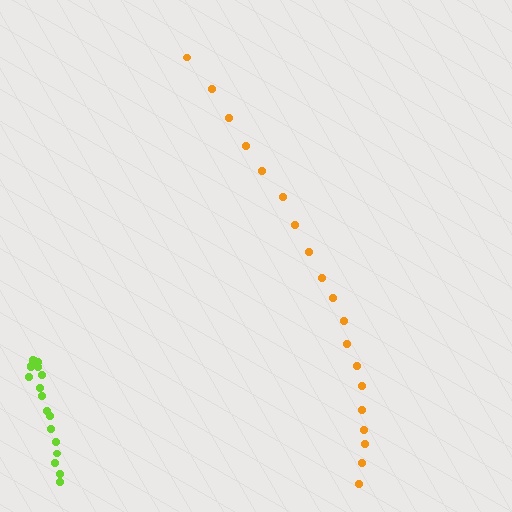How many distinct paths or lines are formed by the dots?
There are 2 distinct paths.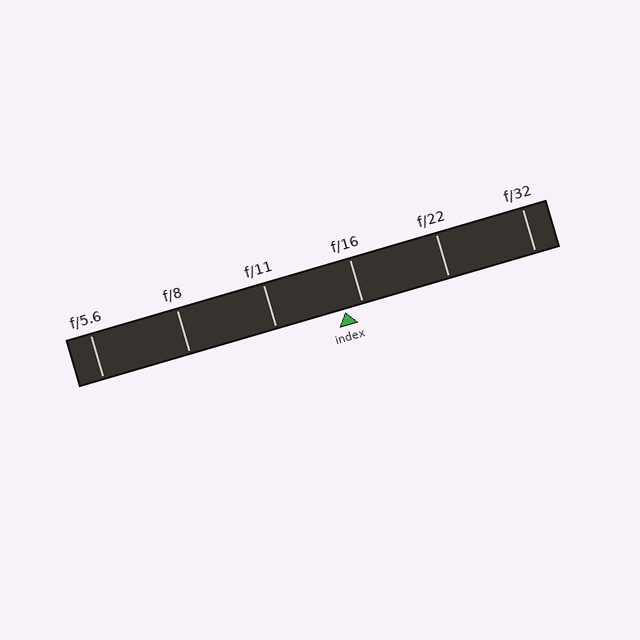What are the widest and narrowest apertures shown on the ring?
The widest aperture shown is f/5.6 and the narrowest is f/32.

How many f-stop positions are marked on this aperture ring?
There are 6 f-stop positions marked.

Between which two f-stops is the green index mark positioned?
The index mark is between f/11 and f/16.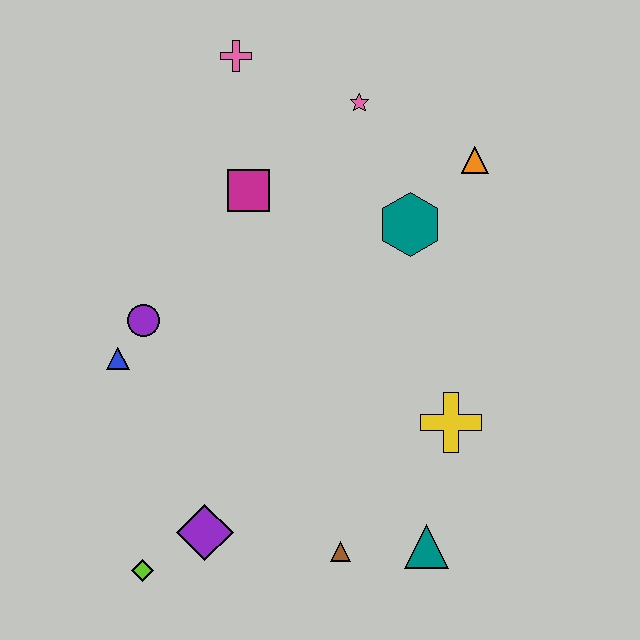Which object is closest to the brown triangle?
The teal triangle is closest to the brown triangle.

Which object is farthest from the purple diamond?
The pink cross is farthest from the purple diamond.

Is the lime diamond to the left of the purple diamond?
Yes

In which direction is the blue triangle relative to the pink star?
The blue triangle is below the pink star.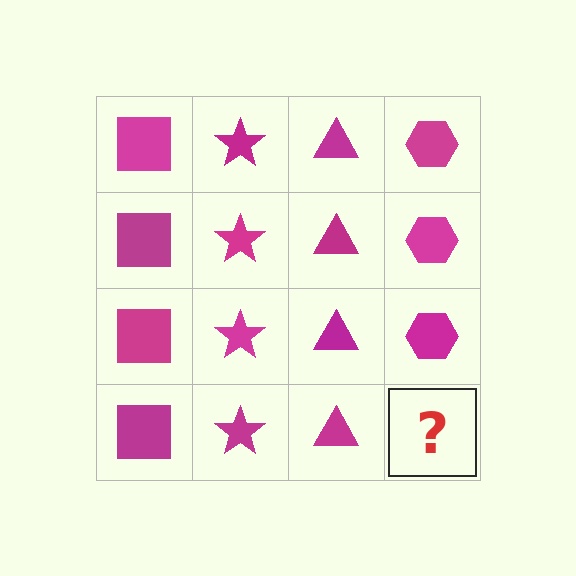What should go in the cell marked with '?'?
The missing cell should contain a magenta hexagon.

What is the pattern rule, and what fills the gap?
The rule is that each column has a consistent shape. The gap should be filled with a magenta hexagon.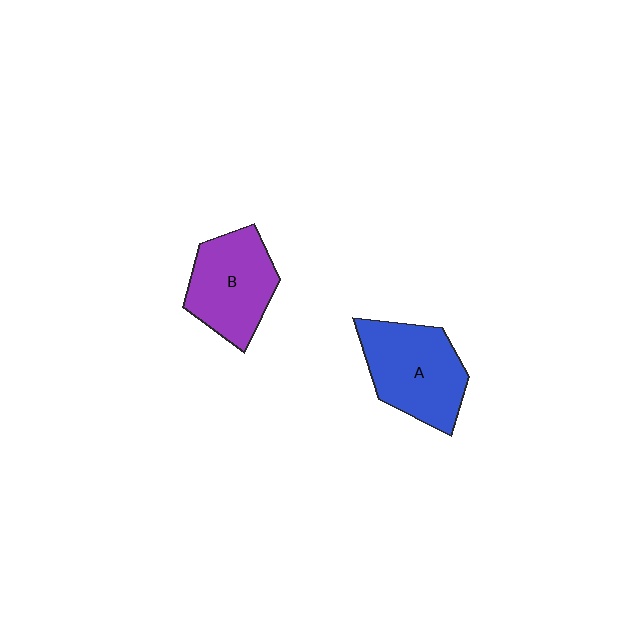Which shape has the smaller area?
Shape B (purple).